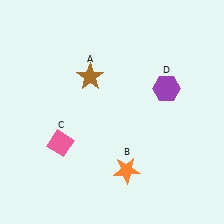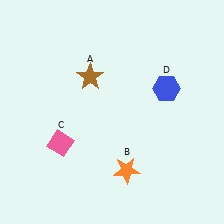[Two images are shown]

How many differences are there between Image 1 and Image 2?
There is 1 difference between the two images.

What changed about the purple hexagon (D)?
In Image 1, D is purple. In Image 2, it changed to blue.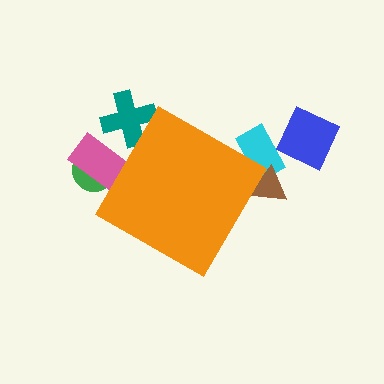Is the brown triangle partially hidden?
Yes, the brown triangle is partially hidden behind the orange diamond.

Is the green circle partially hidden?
Yes, the green circle is partially hidden behind the orange diamond.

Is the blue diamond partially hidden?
No, the blue diamond is fully visible.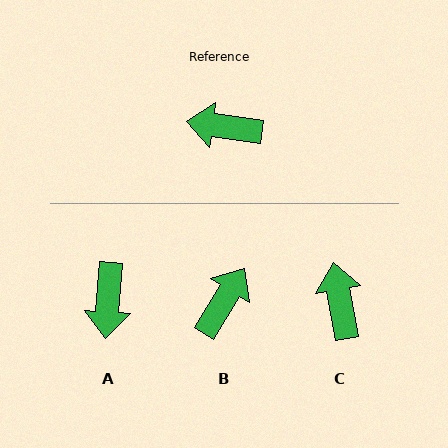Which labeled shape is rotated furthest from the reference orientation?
B, about 114 degrees away.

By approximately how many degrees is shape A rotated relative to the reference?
Approximately 94 degrees counter-clockwise.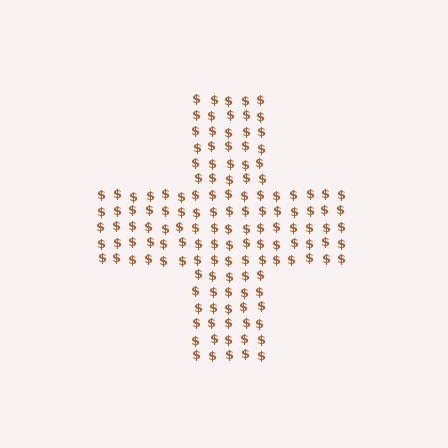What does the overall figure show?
The overall figure shows a cross.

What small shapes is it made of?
It is made of small dollar signs.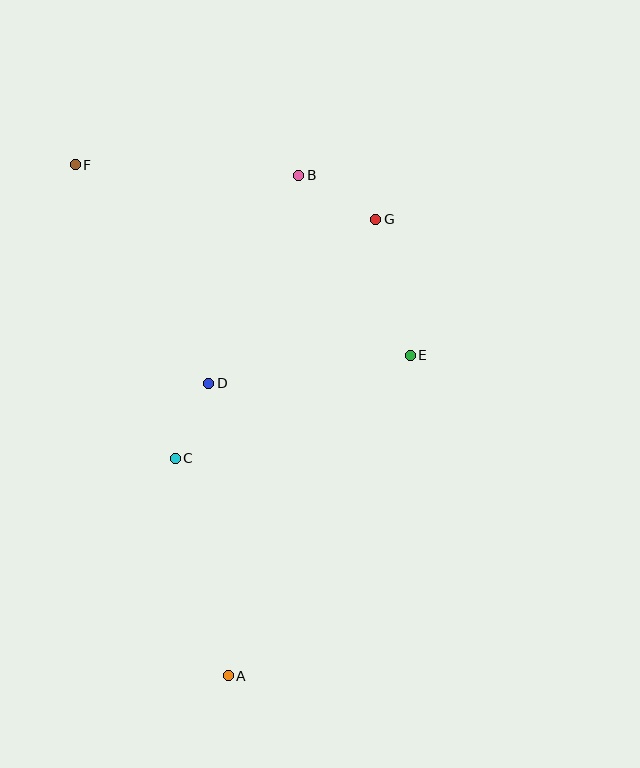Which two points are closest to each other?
Points C and D are closest to each other.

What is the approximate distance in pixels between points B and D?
The distance between B and D is approximately 227 pixels.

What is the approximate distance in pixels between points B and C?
The distance between B and C is approximately 309 pixels.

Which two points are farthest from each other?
Points A and F are farthest from each other.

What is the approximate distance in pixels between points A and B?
The distance between A and B is approximately 505 pixels.